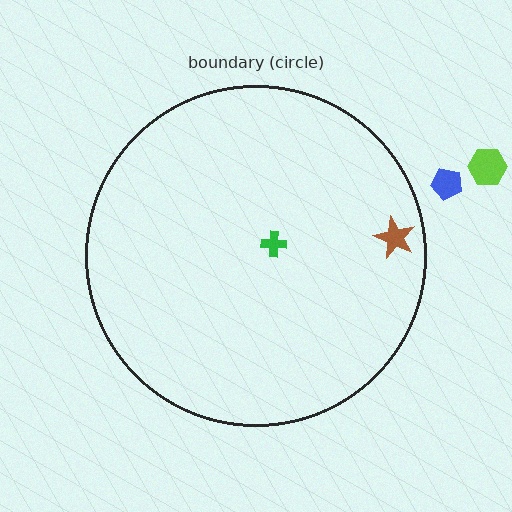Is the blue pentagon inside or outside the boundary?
Outside.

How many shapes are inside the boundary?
2 inside, 2 outside.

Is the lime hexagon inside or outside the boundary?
Outside.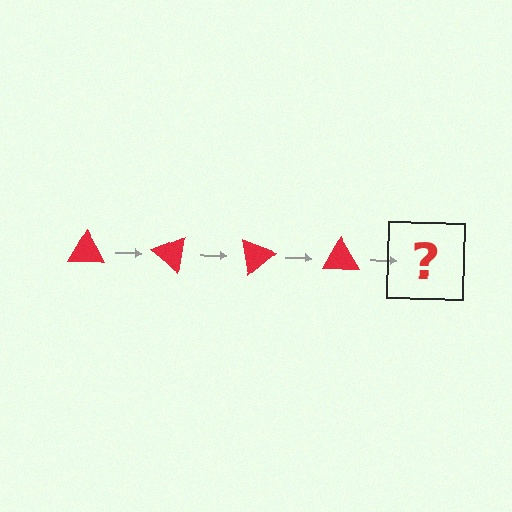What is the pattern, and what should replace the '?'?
The pattern is that the triangle rotates 40 degrees each step. The '?' should be a red triangle rotated 160 degrees.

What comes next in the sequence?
The next element should be a red triangle rotated 160 degrees.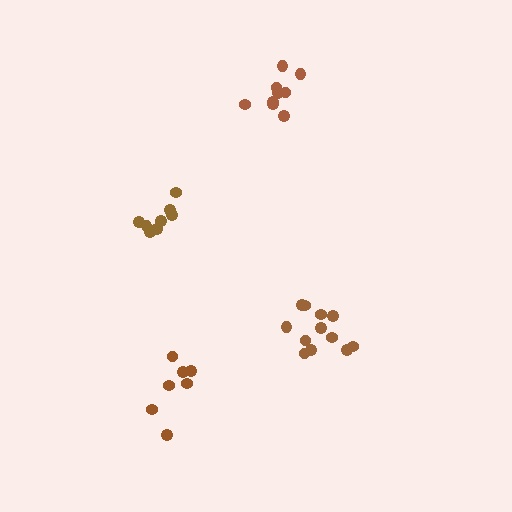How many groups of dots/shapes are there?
There are 4 groups.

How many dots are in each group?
Group 1: 12 dots, Group 2: 9 dots, Group 3: 8 dots, Group 4: 7 dots (36 total).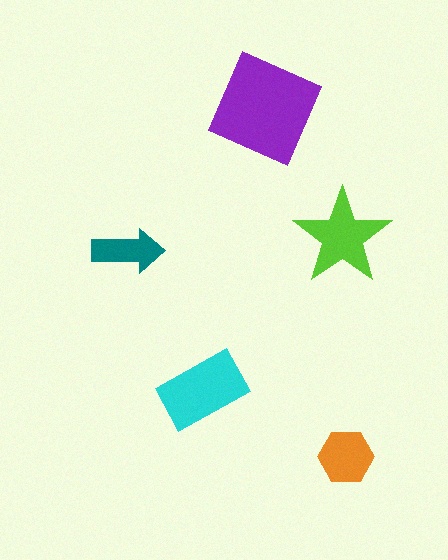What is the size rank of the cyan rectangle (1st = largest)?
2nd.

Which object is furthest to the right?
The orange hexagon is rightmost.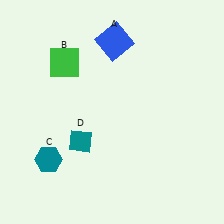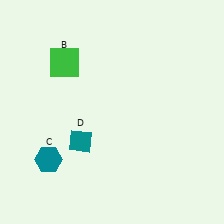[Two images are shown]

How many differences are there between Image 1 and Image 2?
There is 1 difference between the two images.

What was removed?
The blue square (A) was removed in Image 2.